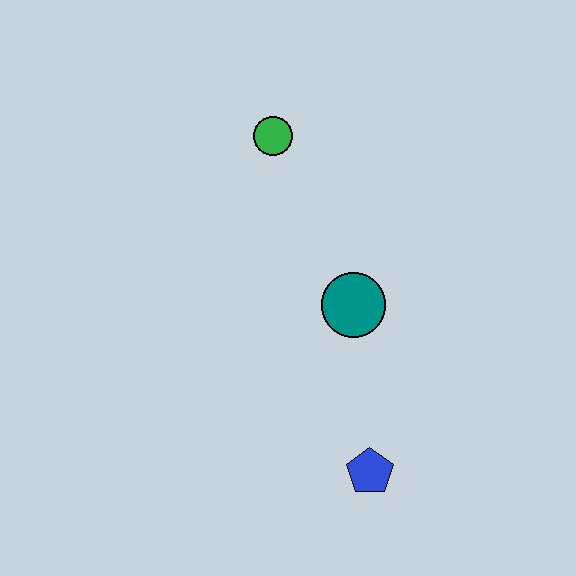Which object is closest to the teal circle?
The blue pentagon is closest to the teal circle.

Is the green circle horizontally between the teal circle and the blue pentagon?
No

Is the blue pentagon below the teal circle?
Yes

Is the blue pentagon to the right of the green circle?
Yes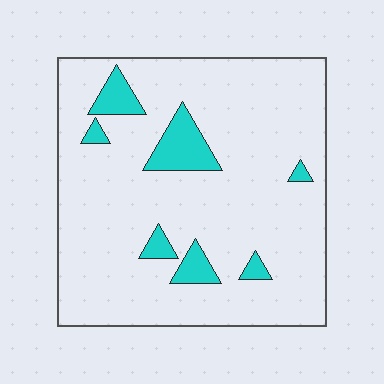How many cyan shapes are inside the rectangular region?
7.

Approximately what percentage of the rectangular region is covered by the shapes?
Approximately 10%.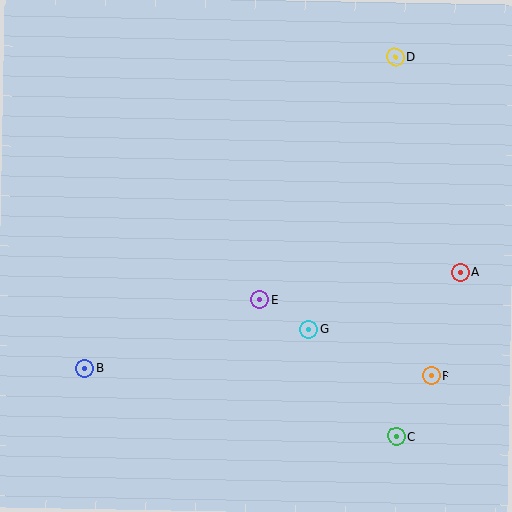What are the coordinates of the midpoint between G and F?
The midpoint between G and F is at (370, 353).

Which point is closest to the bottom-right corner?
Point C is closest to the bottom-right corner.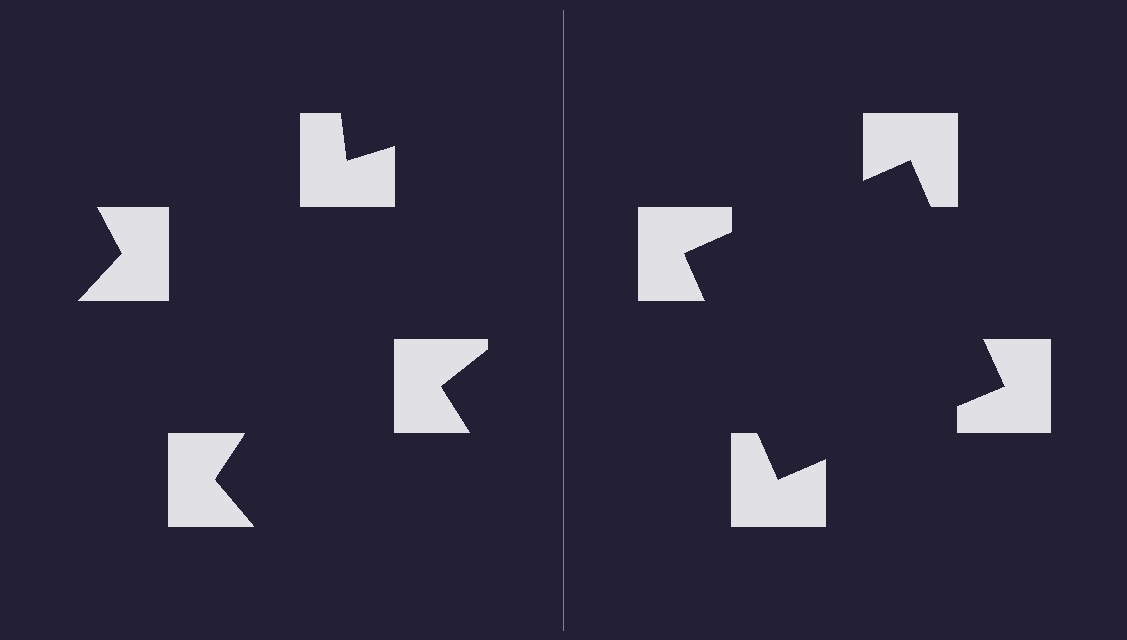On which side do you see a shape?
An illusory square appears on the right side. On the left side the wedge cuts are rotated, so no coherent shape forms.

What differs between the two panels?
The notched squares are positioned identically on both sides; only the wedge orientations differ. On the right they align to a square; on the left they are misaligned.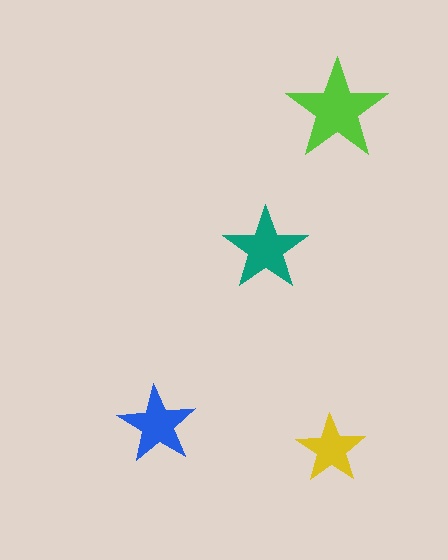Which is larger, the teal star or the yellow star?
The teal one.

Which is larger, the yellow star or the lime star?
The lime one.